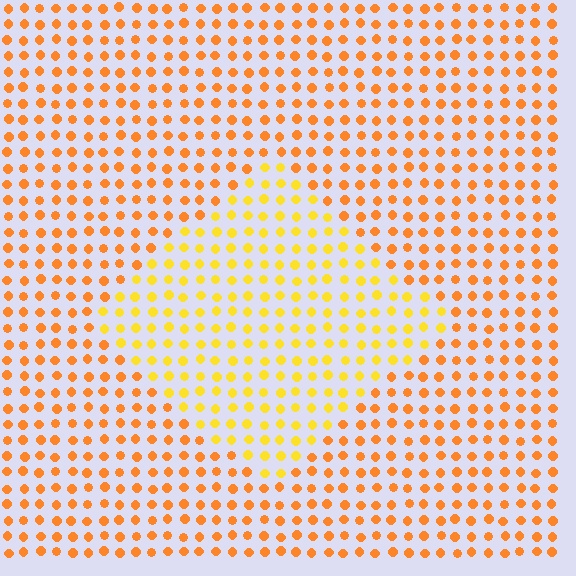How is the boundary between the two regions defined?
The boundary is defined purely by a slight shift in hue (about 27 degrees). Spacing, size, and orientation are identical on both sides.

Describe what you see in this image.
The image is filled with small orange elements in a uniform arrangement. A diamond-shaped region is visible where the elements are tinted to a slightly different hue, forming a subtle color boundary.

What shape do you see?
I see a diamond.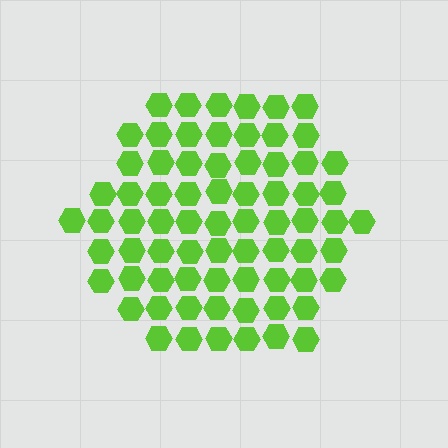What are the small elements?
The small elements are hexagons.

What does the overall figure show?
The overall figure shows a hexagon.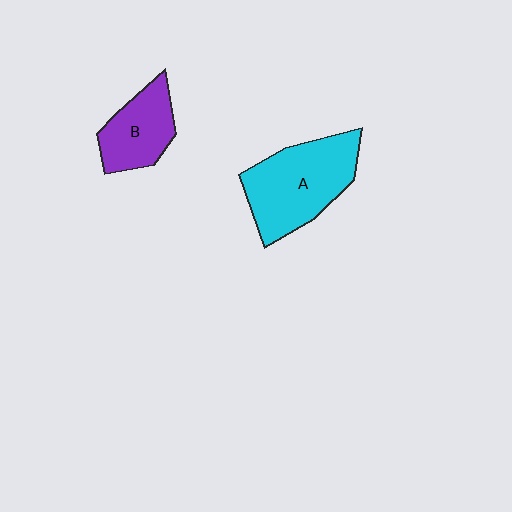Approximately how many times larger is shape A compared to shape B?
Approximately 1.6 times.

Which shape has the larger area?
Shape A (cyan).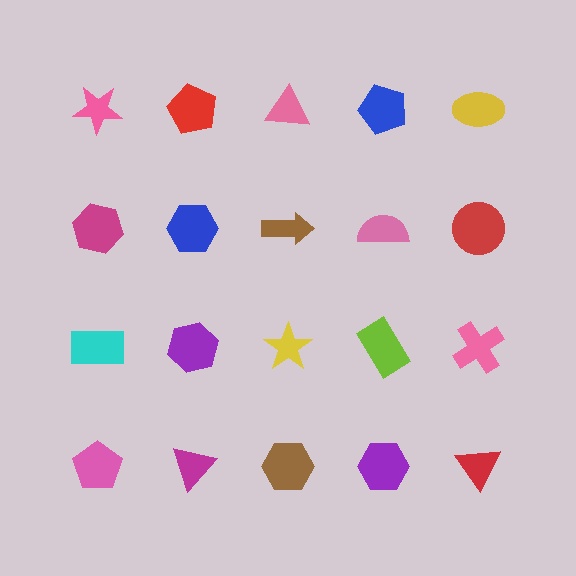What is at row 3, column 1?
A cyan rectangle.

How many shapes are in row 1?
5 shapes.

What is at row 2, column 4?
A pink semicircle.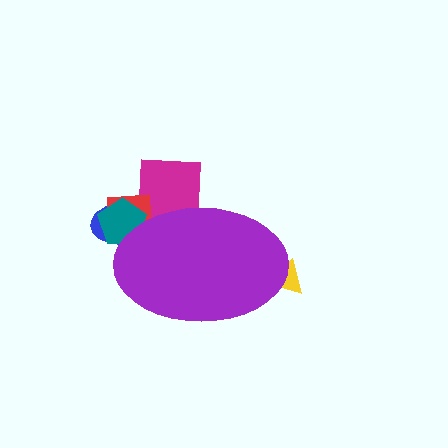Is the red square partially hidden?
Yes, the red square is partially hidden behind the purple ellipse.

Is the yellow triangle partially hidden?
Yes, the yellow triangle is partially hidden behind the purple ellipse.